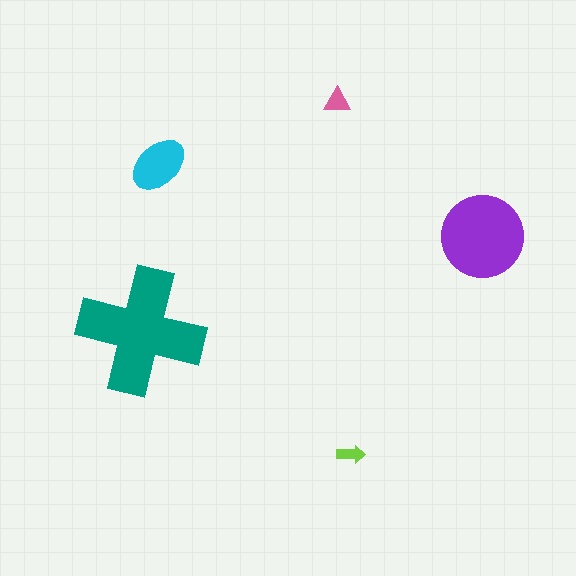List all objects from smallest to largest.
The lime arrow, the pink triangle, the cyan ellipse, the purple circle, the teal cross.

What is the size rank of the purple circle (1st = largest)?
2nd.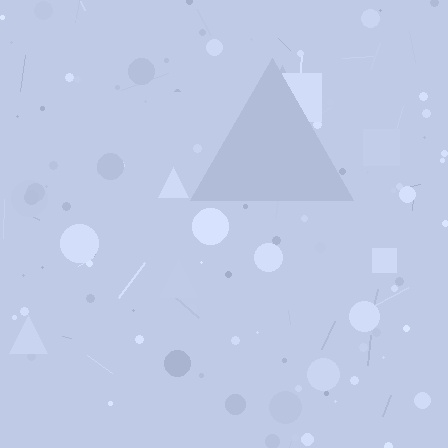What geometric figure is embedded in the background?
A triangle is embedded in the background.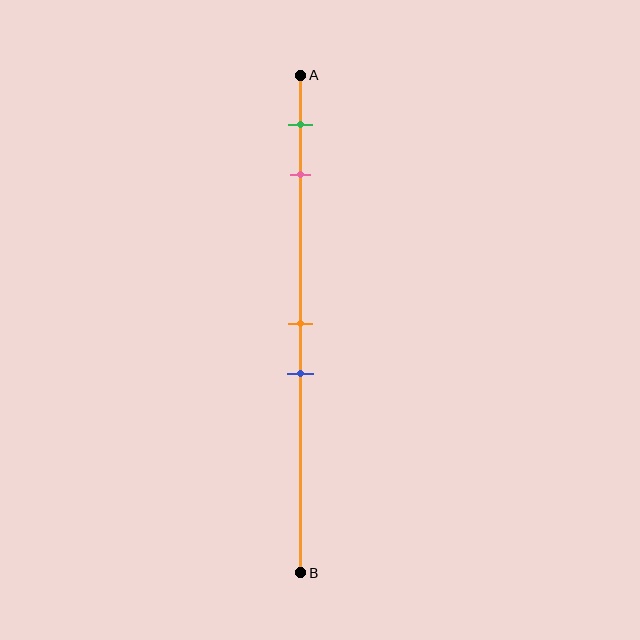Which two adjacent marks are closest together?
The orange and blue marks are the closest adjacent pair.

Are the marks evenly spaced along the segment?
No, the marks are not evenly spaced.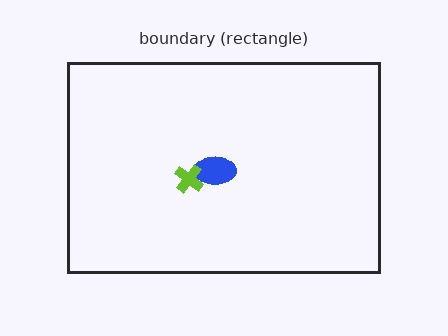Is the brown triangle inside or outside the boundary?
Inside.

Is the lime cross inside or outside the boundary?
Inside.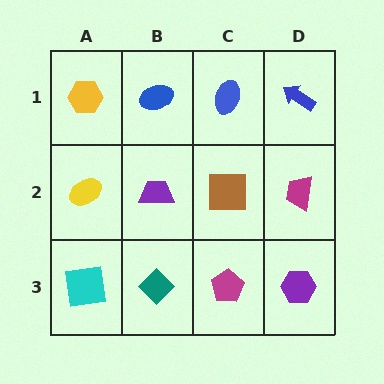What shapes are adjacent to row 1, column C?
A brown square (row 2, column C), a blue ellipse (row 1, column B), a blue arrow (row 1, column D).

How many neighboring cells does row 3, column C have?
3.